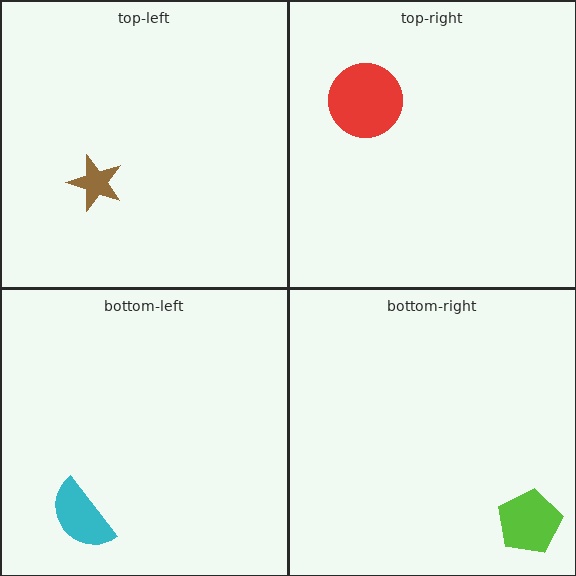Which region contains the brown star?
The top-left region.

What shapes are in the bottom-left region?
The cyan semicircle.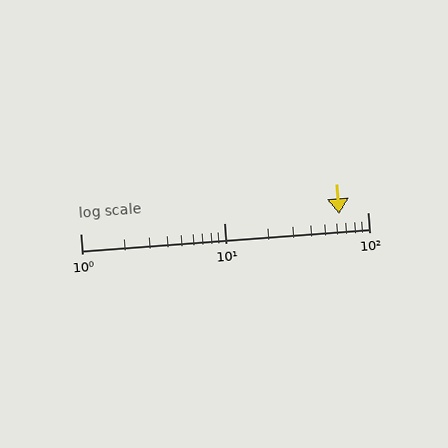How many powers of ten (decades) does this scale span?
The scale spans 2 decades, from 1 to 100.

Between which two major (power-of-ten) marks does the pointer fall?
The pointer is between 10 and 100.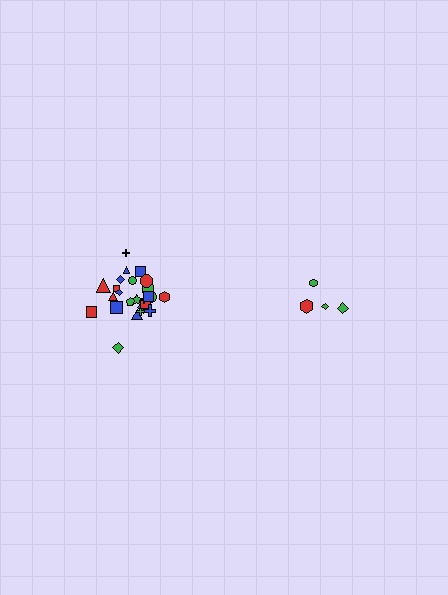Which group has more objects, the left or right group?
The left group.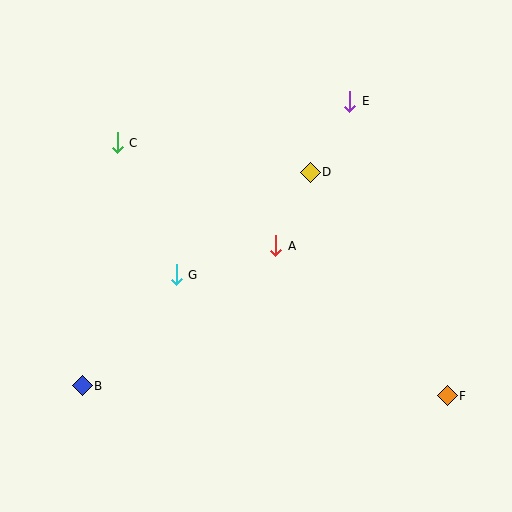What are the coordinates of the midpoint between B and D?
The midpoint between B and D is at (196, 279).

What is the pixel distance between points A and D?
The distance between A and D is 81 pixels.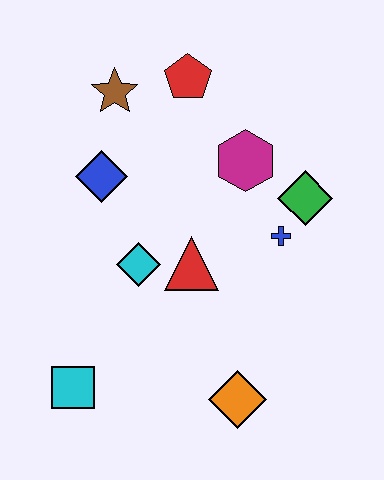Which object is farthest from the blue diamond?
The orange diamond is farthest from the blue diamond.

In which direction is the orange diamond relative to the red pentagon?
The orange diamond is below the red pentagon.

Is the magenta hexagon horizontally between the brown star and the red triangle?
No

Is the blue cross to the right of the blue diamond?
Yes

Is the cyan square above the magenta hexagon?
No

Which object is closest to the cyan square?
The cyan diamond is closest to the cyan square.